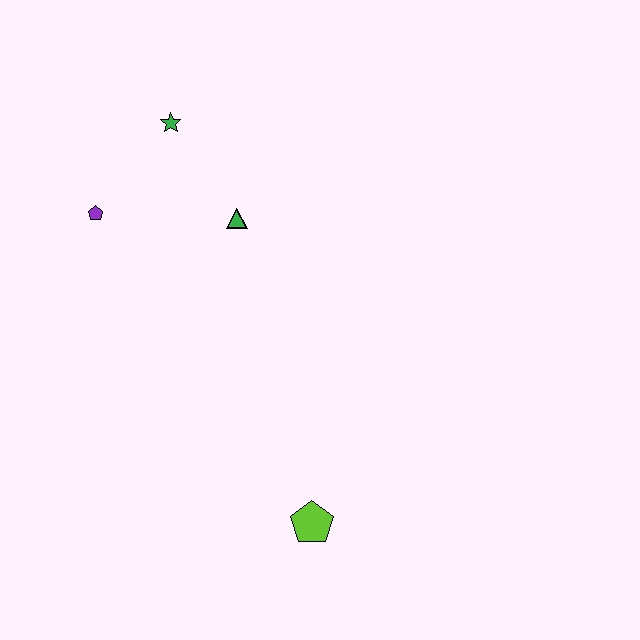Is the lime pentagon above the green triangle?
No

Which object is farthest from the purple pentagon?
The lime pentagon is farthest from the purple pentagon.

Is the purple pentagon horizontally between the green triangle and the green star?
No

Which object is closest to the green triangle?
The green star is closest to the green triangle.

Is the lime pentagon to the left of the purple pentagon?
No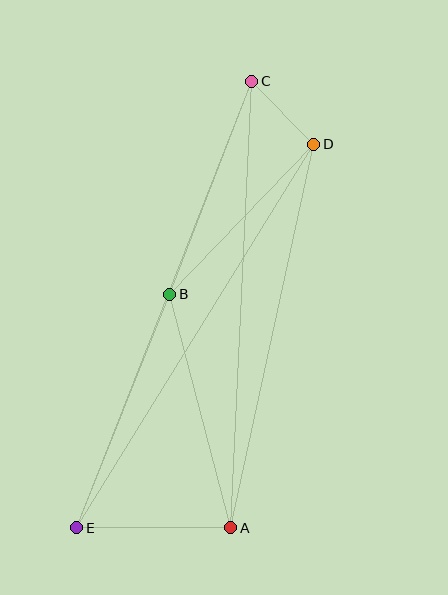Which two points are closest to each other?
Points C and D are closest to each other.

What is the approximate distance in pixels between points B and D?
The distance between B and D is approximately 208 pixels.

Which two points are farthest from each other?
Points C and E are farthest from each other.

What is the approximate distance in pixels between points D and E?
The distance between D and E is approximately 451 pixels.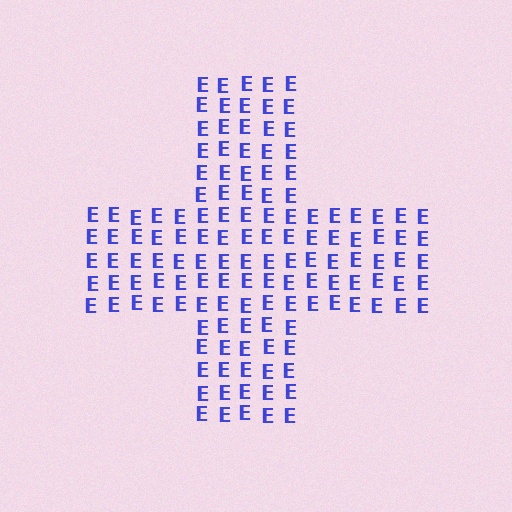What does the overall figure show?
The overall figure shows a cross.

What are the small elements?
The small elements are letter E's.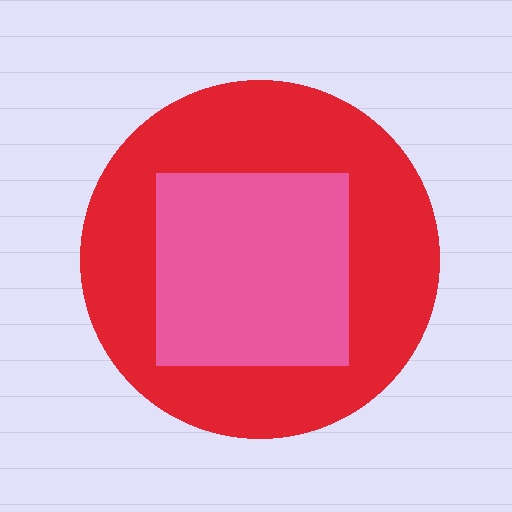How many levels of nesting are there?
2.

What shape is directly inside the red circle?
The pink square.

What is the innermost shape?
The pink square.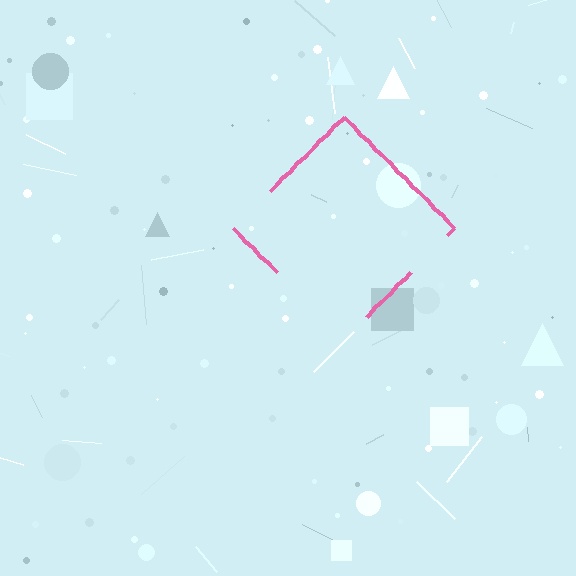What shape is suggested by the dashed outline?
The dashed outline suggests a diamond.